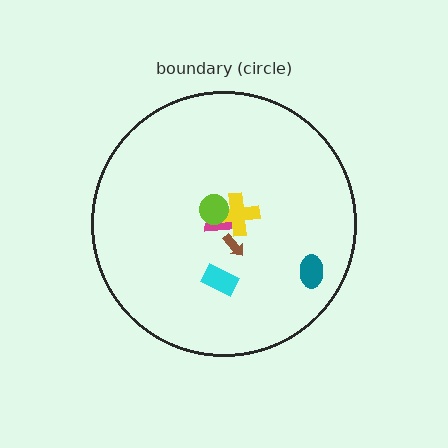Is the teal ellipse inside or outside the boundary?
Inside.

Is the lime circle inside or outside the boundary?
Inside.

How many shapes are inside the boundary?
6 inside, 0 outside.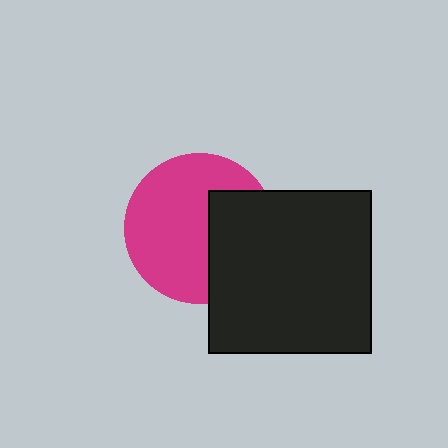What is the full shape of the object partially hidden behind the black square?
The partially hidden object is a magenta circle.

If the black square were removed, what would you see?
You would see the complete magenta circle.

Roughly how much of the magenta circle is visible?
About half of it is visible (roughly 64%).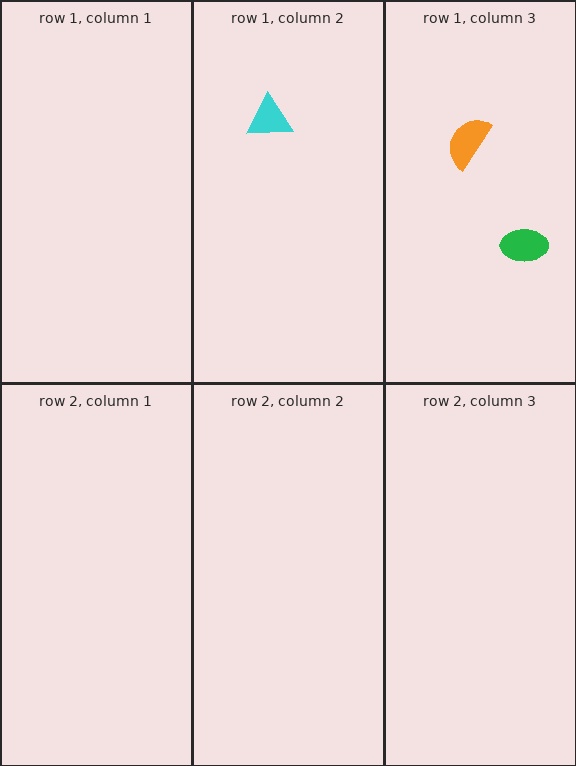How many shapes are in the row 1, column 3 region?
2.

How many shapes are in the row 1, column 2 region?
1.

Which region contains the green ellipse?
The row 1, column 3 region.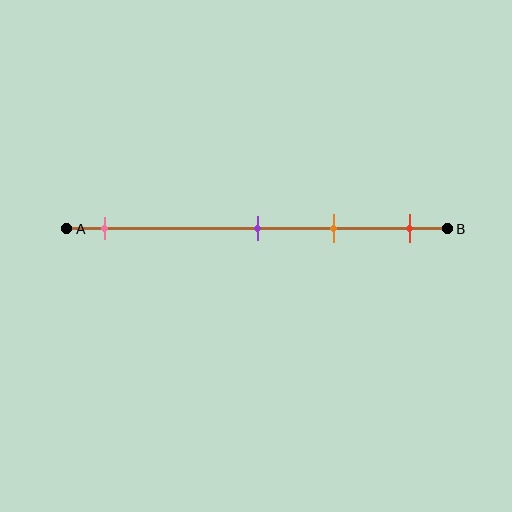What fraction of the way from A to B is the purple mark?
The purple mark is approximately 50% (0.5) of the way from A to B.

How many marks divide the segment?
There are 4 marks dividing the segment.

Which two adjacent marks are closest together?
The purple and orange marks are the closest adjacent pair.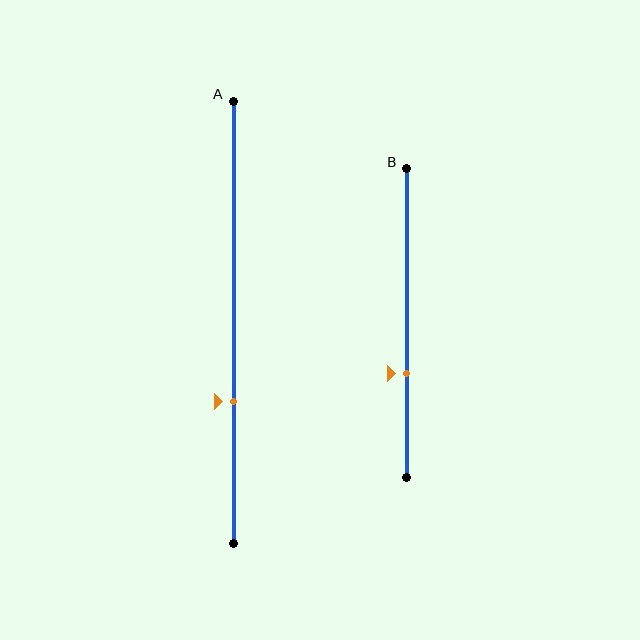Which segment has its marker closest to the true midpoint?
Segment B has its marker closest to the true midpoint.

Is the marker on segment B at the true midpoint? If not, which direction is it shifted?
No, the marker on segment B is shifted downward by about 16% of the segment length.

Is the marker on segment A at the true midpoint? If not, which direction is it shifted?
No, the marker on segment A is shifted downward by about 18% of the segment length.